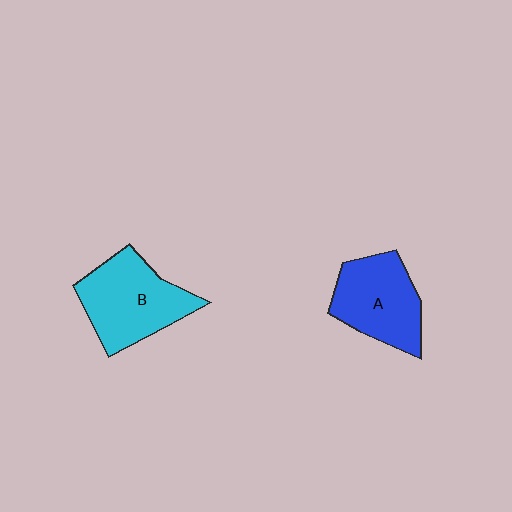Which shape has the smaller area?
Shape A (blue).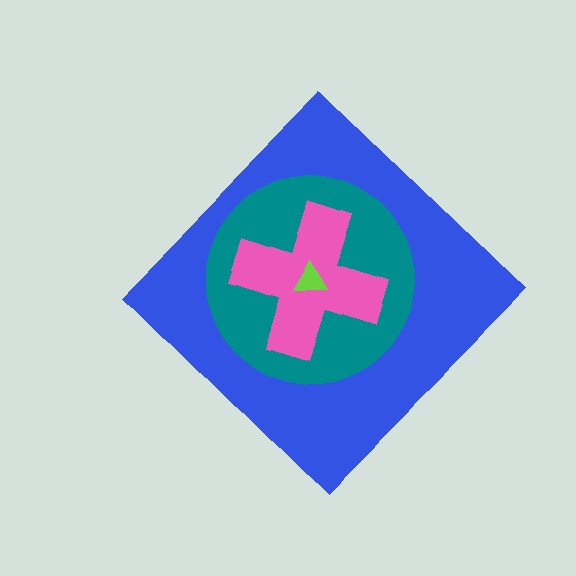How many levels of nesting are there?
4.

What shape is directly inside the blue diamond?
The teal circle.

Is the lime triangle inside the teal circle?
Yes.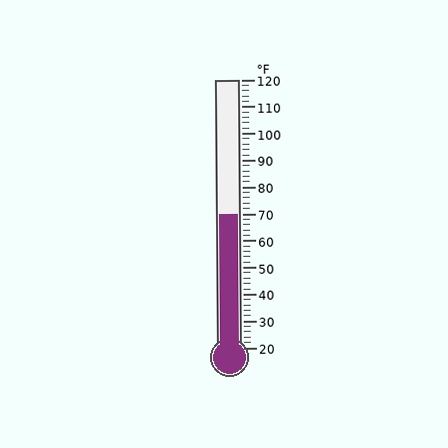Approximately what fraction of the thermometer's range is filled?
The thermometer is filled to approximately 50% of its range.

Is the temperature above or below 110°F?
The temperature is below 110°F.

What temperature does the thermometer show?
The thermometer shows approximately 70°F.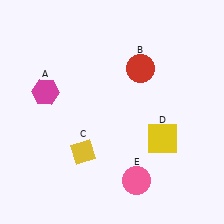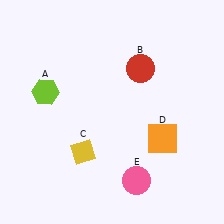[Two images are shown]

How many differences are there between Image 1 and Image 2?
There are 2 differences between the two images.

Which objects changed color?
A changed from magenta to lime. D changed from yellow to orange.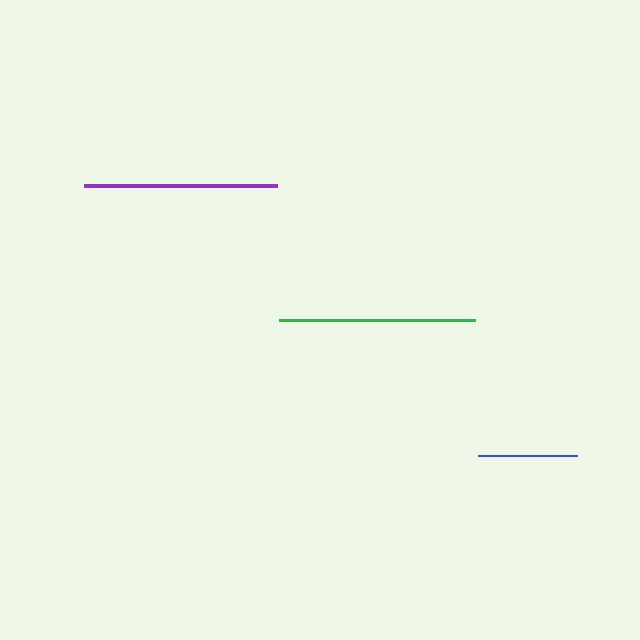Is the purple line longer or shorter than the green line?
The green line is longer than the purple line.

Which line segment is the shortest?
The blue line is the shortest at approximately 99 pixels.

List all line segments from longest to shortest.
From longest to shortest: green, purple, blue.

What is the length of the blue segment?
The blue segment is approximately 99 pixels long.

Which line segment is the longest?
The green line is the longest at approximately 196 pixels.